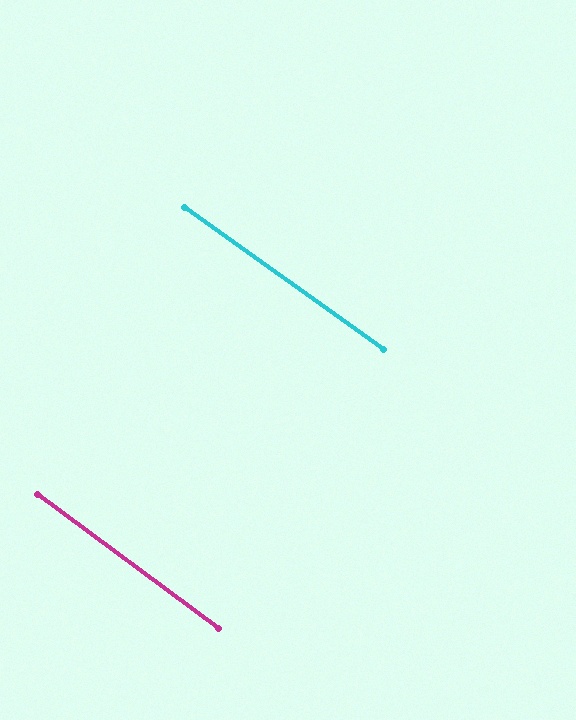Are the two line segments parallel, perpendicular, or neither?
Parallel — their directions differ by only 0.8°.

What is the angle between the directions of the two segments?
Approximately 1 degree.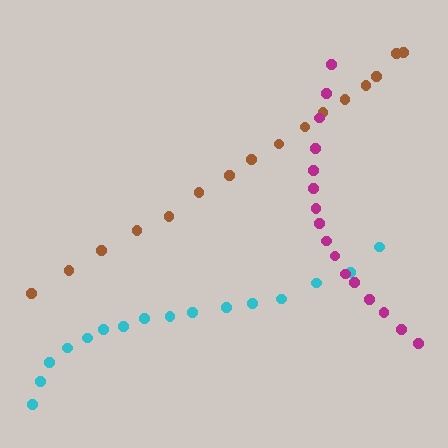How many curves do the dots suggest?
There are 3 distinct paths.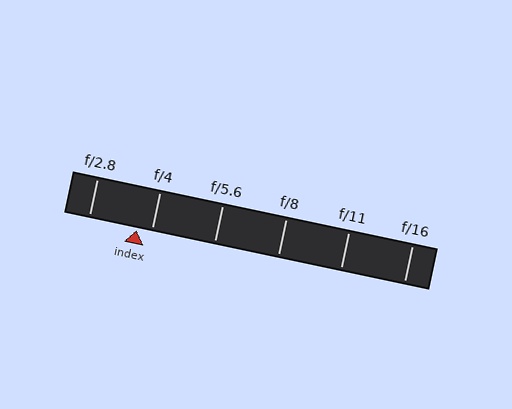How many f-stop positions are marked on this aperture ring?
There are 6 f-stop positions marked.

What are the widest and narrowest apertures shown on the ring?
The widest aperture shown is f/2.8 and the narrowest is f/16.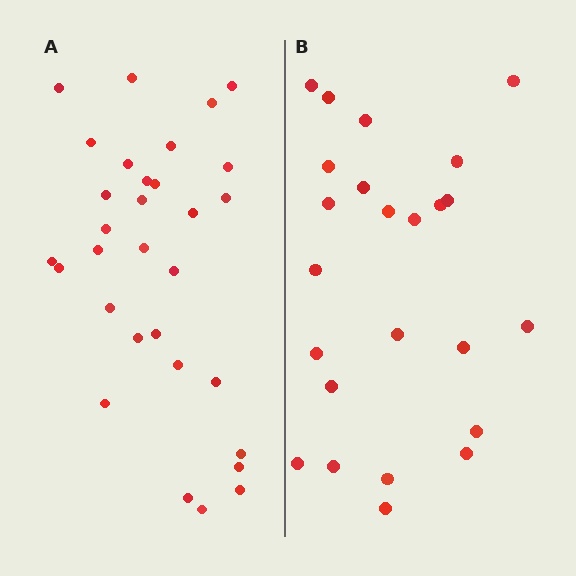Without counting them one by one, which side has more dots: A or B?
Region A (the left region) has more dots.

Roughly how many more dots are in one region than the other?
Region A has roughly 8 or so more dots than region B.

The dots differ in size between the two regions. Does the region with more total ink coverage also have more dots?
No. Region B has more total ink coverage because its dots are larger, but region A actually contains more individual dots. Total area can be misleading — the number of items is what matters here.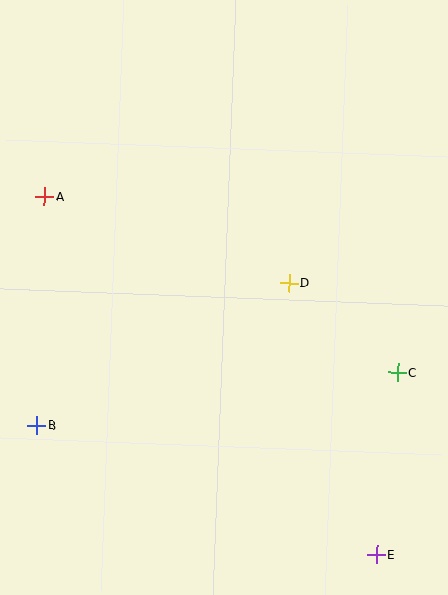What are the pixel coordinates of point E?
Point E is at (377, 554).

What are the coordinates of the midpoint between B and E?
The midpoint between B and E is at (207, 490).